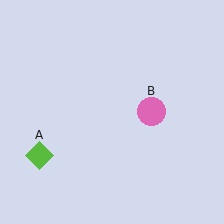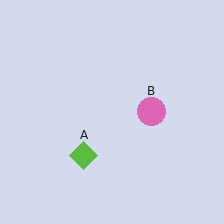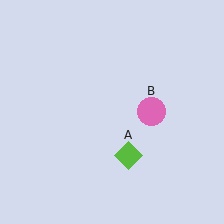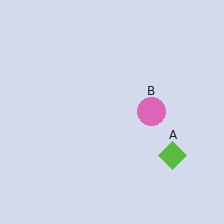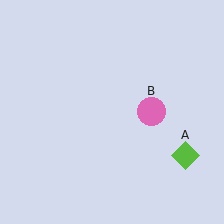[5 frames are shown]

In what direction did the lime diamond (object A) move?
The lime diamond (object A) moved right.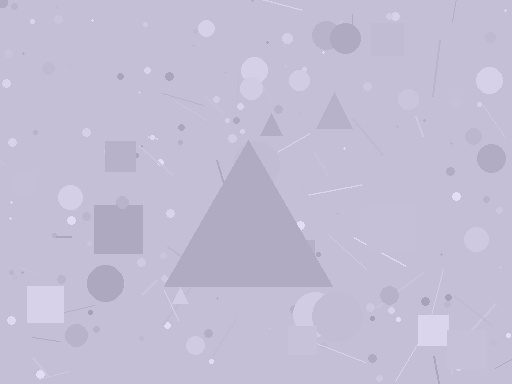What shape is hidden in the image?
A triangle is hidden in the image.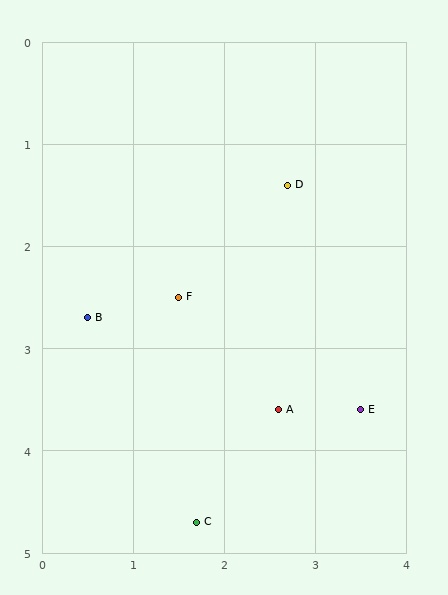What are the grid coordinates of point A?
Point A is at approximately (2.6, 3.6).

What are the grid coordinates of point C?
Point C is at approximately (1.7, 4.7).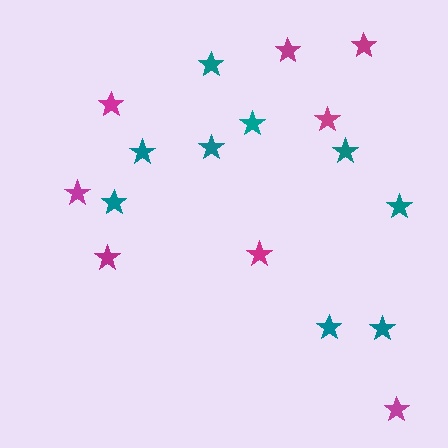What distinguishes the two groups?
There are 2 groups: one group of magenta stars (8) and one group of teal stars (9).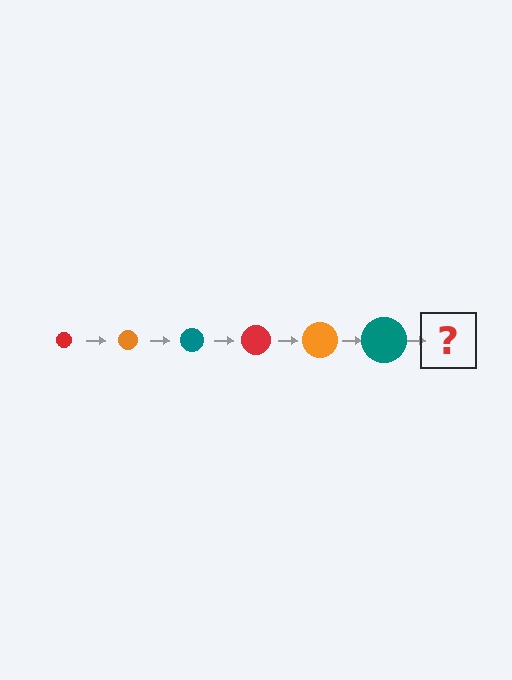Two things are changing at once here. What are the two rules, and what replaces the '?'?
The two rules are that the circle grows larger each step and the color cycles through red, orange, and teal. The '?' should be a red circle, larger than the previous one.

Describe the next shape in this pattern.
It should be a red circle, larger than the previous one.